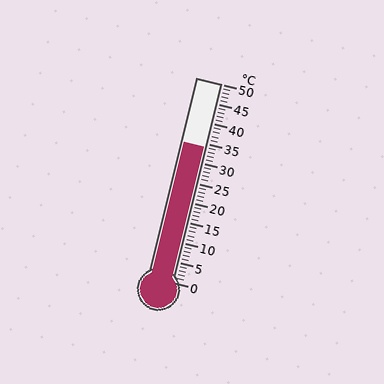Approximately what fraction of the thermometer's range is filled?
The thermometer is filled to approximately 70% of its range.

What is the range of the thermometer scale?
The thermometer scale ranges from 0°C to 50°C.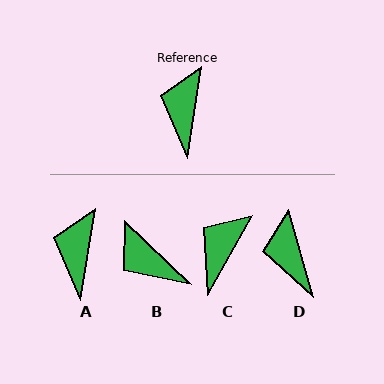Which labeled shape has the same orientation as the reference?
A.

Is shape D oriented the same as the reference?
No, it is off by about 25 degrees.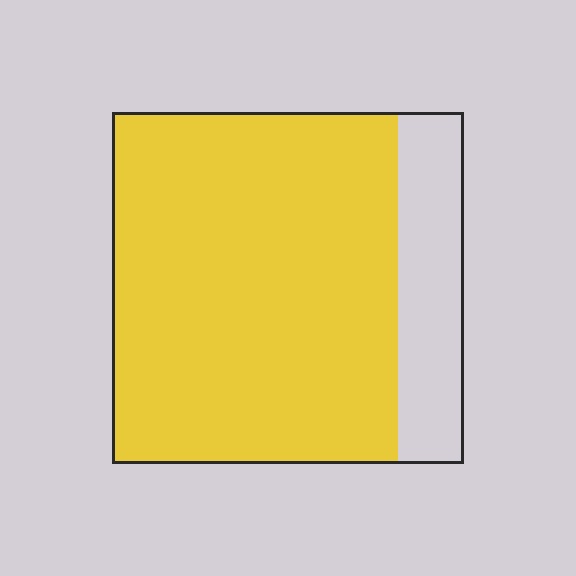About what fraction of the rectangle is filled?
About four fifths (4/5).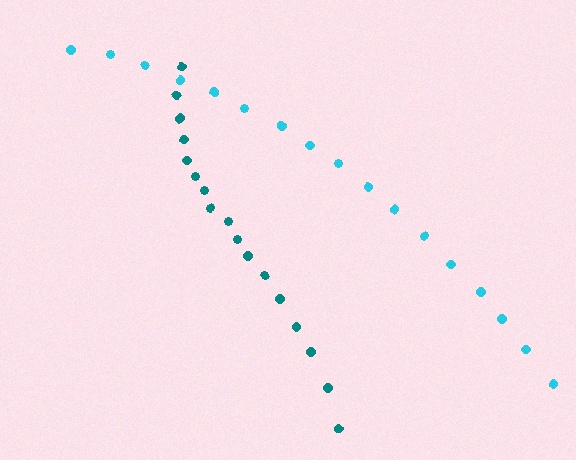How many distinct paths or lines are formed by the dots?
There are 2 distinct paths.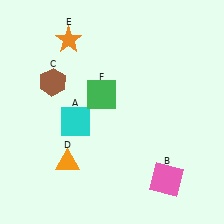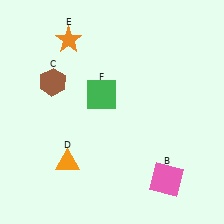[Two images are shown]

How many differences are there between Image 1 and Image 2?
There is 1 difference between the two images.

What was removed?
The cyan square (A) was removed in Image 2.